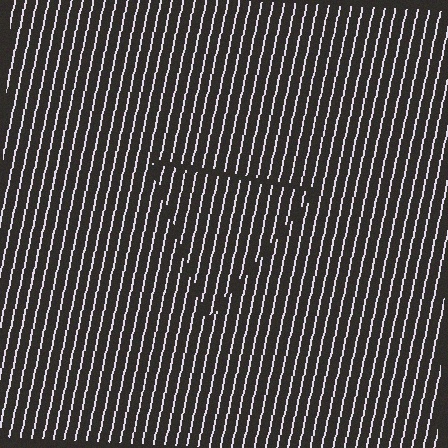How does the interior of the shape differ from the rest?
The interior of the shape contains the same grating, shifted by half a period — the contour is defined by the phase discontinuity where line-ends from the inner and outer gratings abut.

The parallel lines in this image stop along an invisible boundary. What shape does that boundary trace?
An illusory triangle. The interior of the shape contains the same grating, shifted by half a period — the contour is defined by the phase discontinuity where line-ends from the inner and outer gratings abut.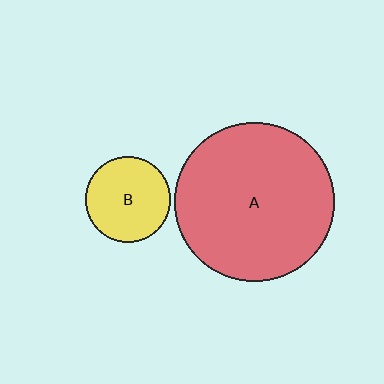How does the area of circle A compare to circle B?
Approximately 3.5 times.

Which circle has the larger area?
Circle A (red).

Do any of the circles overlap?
No, none of the circles overlap.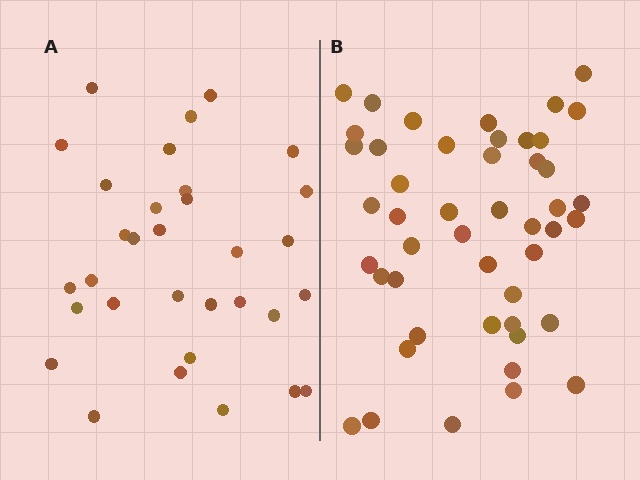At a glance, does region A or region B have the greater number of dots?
Region B (the right region) has more dots.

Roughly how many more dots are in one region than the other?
Region B has approximately 15 more dots than region A.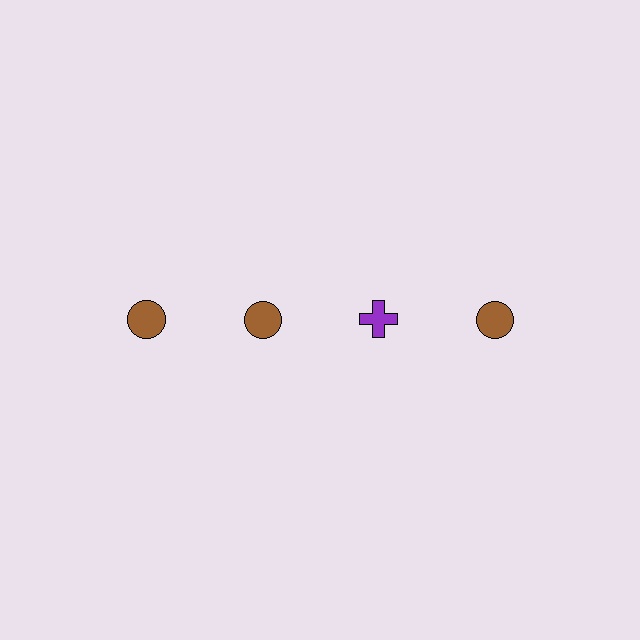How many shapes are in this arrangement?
There are 4 shapes arranged in a grid pattern.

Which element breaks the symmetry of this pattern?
The purple cross in the top row, center column breaks the symmetry. All other shapes are brown circles.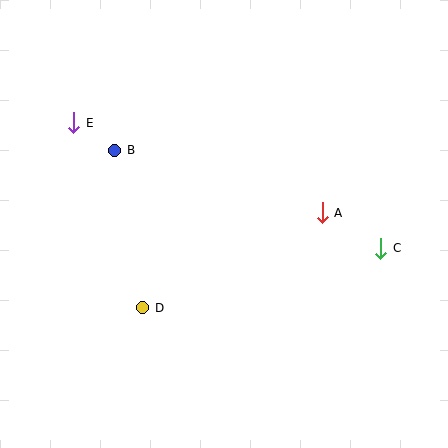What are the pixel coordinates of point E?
Point E is at (74, 123).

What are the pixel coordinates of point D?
Point D is at (143, 308).